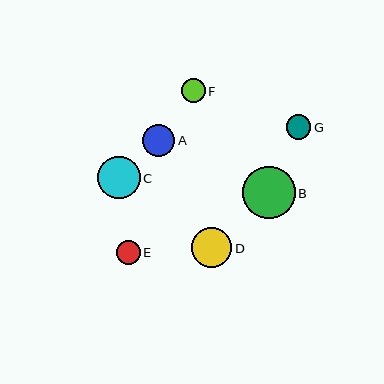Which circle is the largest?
Circle B is the largest with a size of approximately 52 pixels.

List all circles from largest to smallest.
From largest to smallest: B, C, D, A, G, E, F.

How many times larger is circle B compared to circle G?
Circle B is approximately 2.1 times the size of circle G.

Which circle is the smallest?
Circle F is the smallest with a size of approximately 24 pixels.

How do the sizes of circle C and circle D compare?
Circle C and circle D are approximately the same size.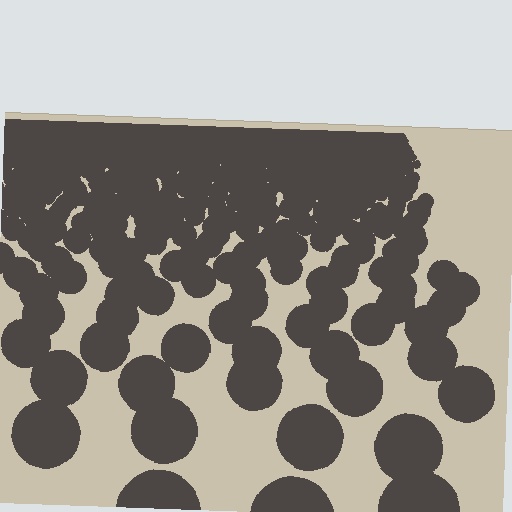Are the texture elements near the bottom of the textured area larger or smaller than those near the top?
Larger. Near the bottom, elements are closer to the viewer and appear at a bigger on-screen size.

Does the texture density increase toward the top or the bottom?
Density increases toward the top.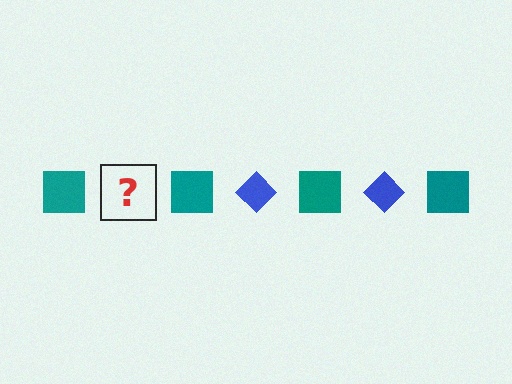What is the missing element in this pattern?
The missing element is a blue diamond.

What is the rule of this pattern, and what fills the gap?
The rule is that the pattern alternates between teal square and blue diamond. The gap should be filled with a blue diamond.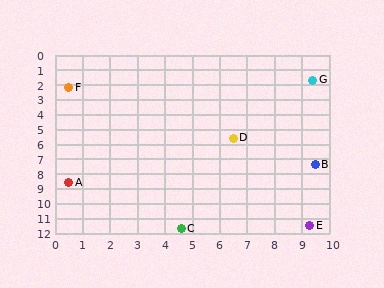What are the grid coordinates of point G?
Point G is at approximately (9.4, 1.7).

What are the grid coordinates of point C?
Point C is at approximately (4.6, 11.7).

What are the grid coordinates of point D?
Point D is at approximately (6.5, 5.6).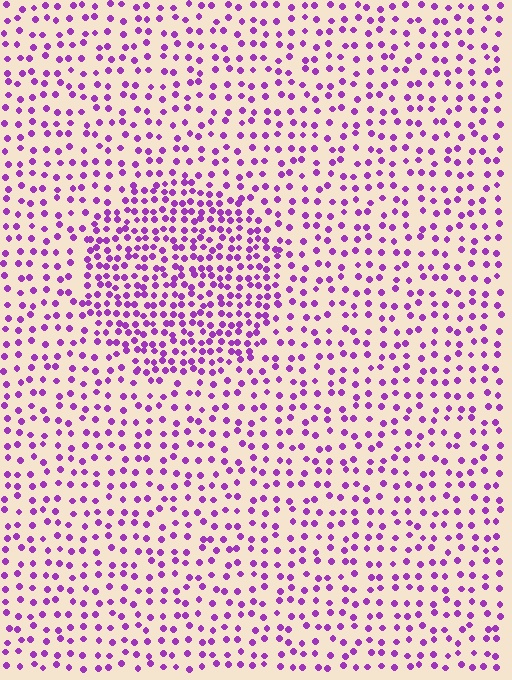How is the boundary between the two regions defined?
The boundary is defined by a change in element density (approximately 1.9x ratio). All elements are the same color, size, and shape.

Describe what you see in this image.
The image contains small purple elements arranged at two different densities. A circle-shaped region is visible where the elements are more densely packed than the surrounding area.